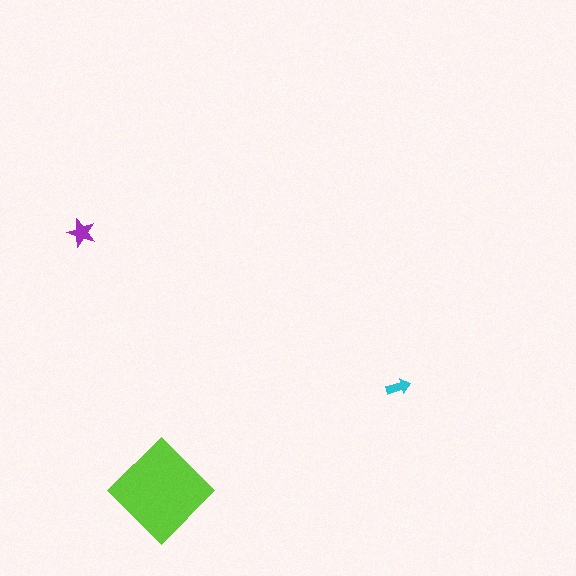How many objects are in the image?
There are 3 objects in the image.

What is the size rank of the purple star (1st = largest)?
2nd.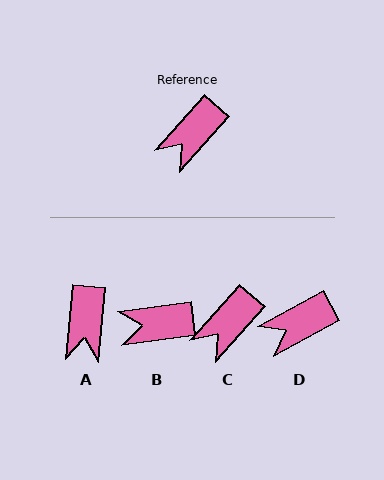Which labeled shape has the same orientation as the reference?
C.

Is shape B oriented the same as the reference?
No, it is off by about 41 degrees.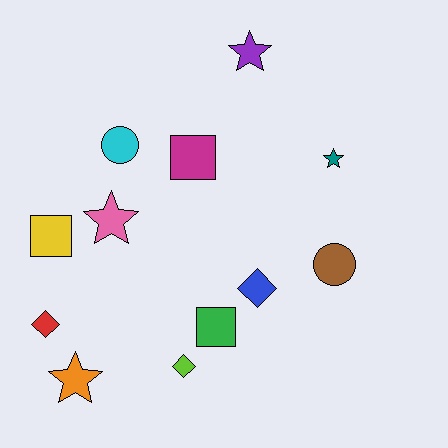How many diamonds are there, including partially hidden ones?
There are 3 diamonds.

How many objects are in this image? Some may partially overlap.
There are 12 objects.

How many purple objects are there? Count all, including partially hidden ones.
There is 1 purple object.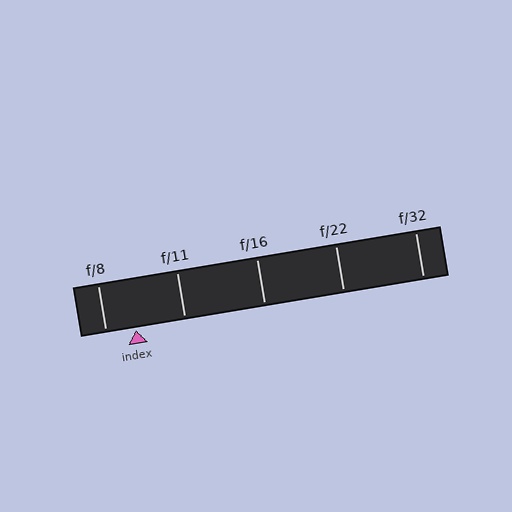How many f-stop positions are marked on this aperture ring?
There are 5 f-stop positions marked.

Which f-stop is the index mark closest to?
The index mark is closest to f/8.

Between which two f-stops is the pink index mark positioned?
The index mark is between f/8 and f/11.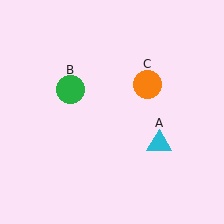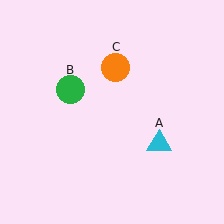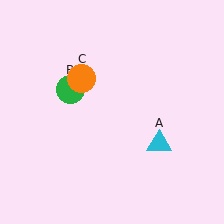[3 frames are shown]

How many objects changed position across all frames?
1 object changed position: orange circle (object C).